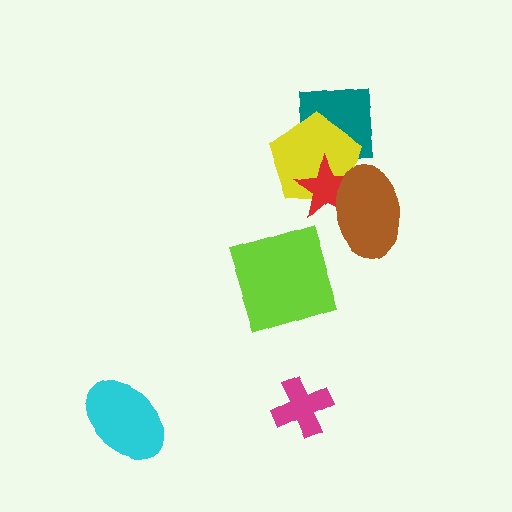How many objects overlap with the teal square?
1 object overlaps with the teal square.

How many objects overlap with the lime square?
0 objects overlap with the lime square.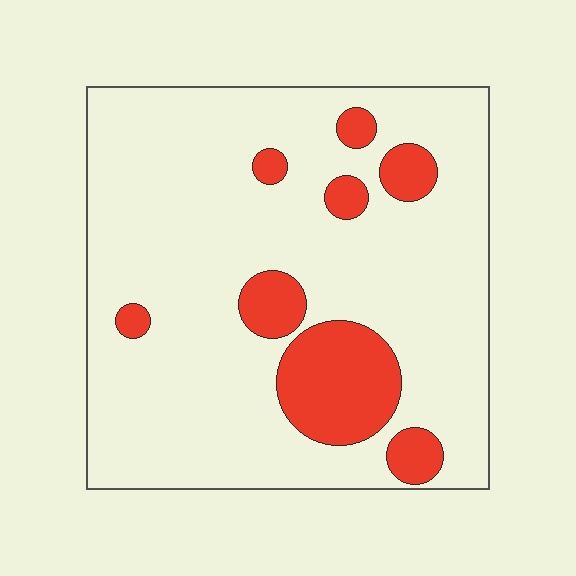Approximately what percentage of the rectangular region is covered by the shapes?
Approximately 15%.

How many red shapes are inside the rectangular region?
8.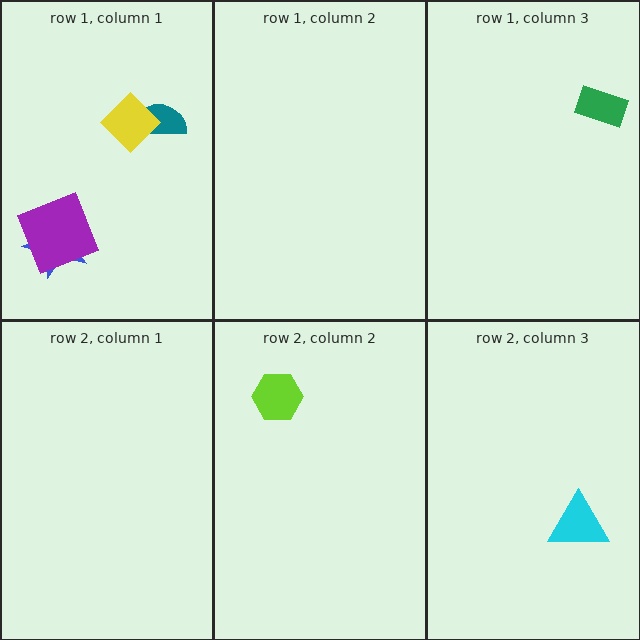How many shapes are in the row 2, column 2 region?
1.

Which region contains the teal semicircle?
The row 1, column 1 region.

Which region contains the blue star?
The row 1, column 1 region.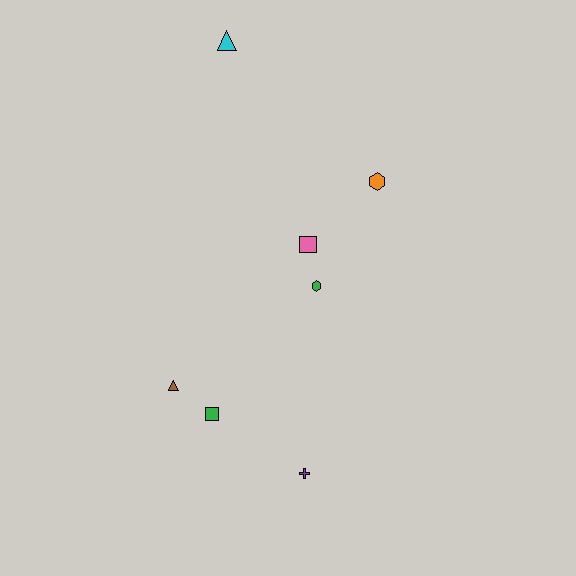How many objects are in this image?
There are 7 objects.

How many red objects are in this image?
There are no red objects.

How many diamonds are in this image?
There are no diamonds.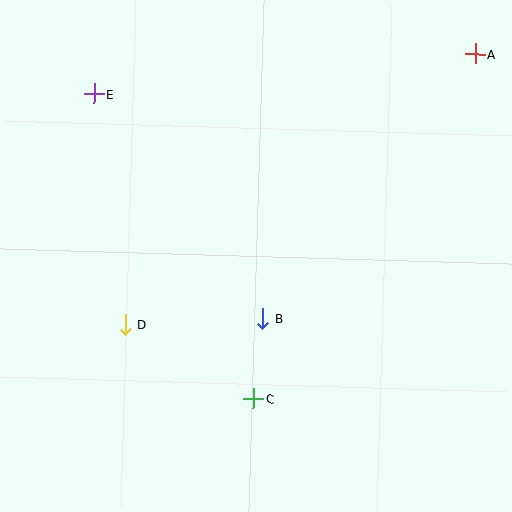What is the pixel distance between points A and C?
The distance between A and C is 409 pixels.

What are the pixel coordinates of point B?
Point B is at (263, 318).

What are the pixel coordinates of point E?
Point E is at (94, 94).